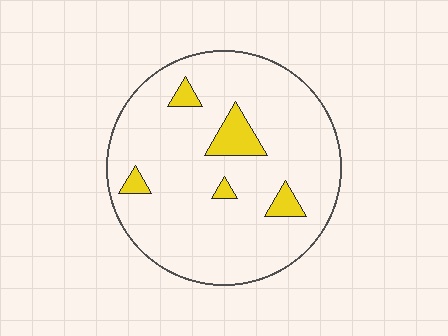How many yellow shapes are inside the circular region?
5.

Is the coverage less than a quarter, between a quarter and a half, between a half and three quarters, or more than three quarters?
Less than a quarter.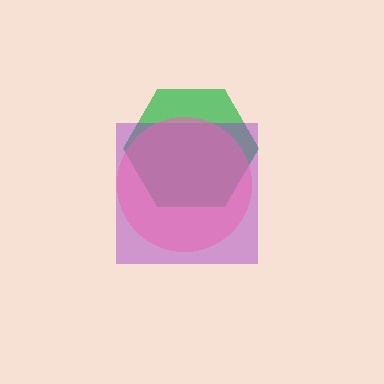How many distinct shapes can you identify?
There are 3 distinct shapes: a green hexagon, a purple square, a pink circle.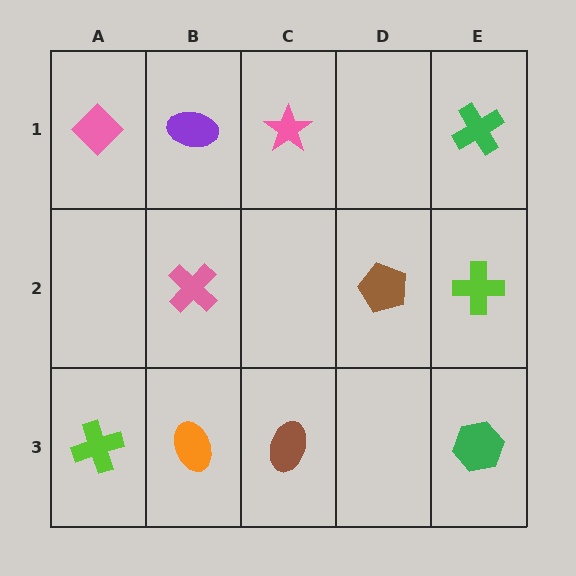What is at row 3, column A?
A lime cross.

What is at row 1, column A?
A pink diamond.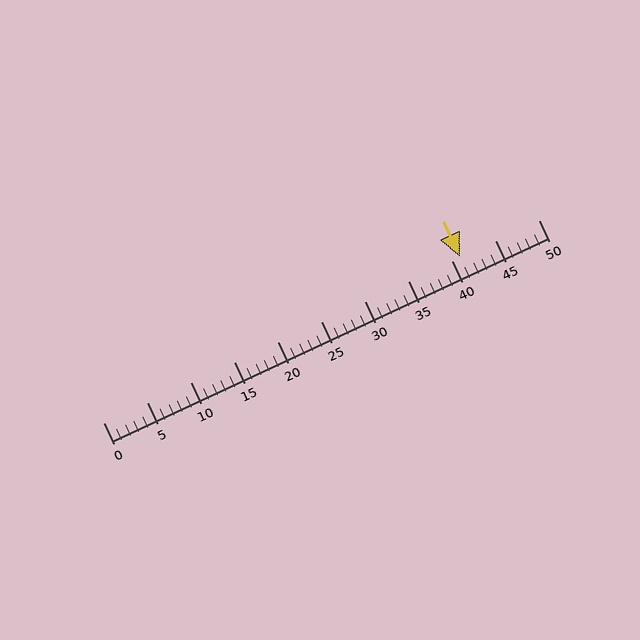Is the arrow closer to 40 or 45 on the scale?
The arrow is closer to 40.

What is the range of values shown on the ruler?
The ruler shows values from 0 to 50.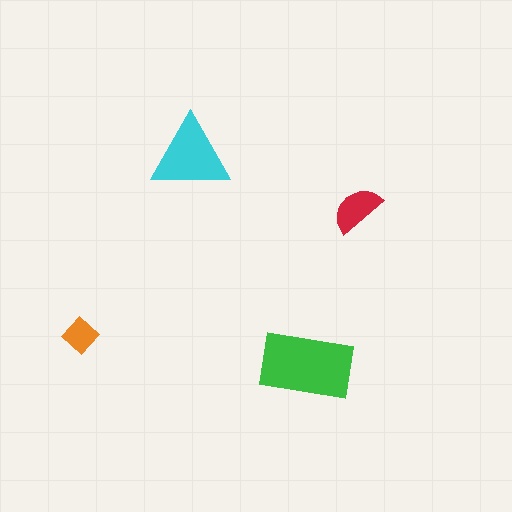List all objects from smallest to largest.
The orange diamond, the red semicircle, the cyan triangle, the green rectangle.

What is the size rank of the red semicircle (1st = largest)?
3rd.